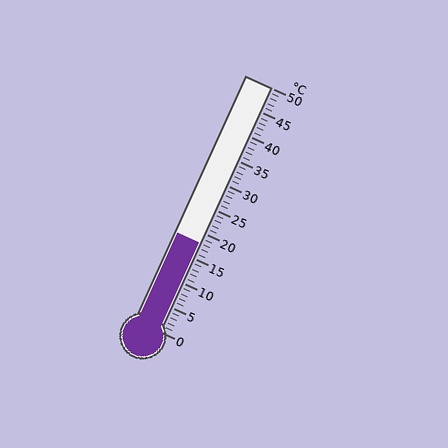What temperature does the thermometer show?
The thermometer shows approximately 18°C.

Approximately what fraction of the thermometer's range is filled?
The thermometer is filled to approximately 35% of its range.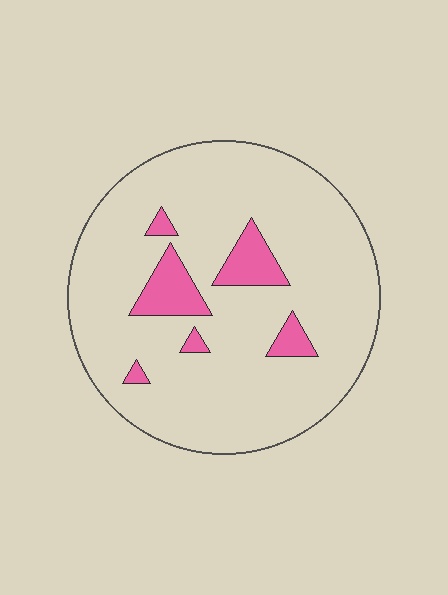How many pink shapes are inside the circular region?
6.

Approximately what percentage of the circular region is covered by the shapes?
Approximately 10%.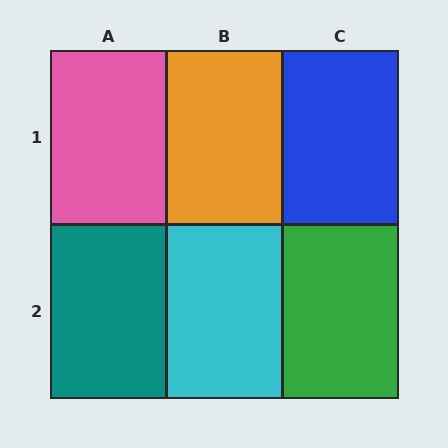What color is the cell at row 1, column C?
Blue.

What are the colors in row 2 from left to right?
Teal, cyan, green.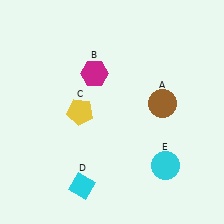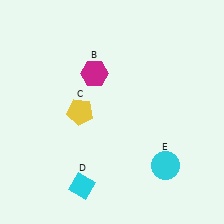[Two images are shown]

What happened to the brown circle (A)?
The brown circle (A) was removed in Image 2. It was in the top-right area of Image 1.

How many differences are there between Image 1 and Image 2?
There is 1 difference between the two images.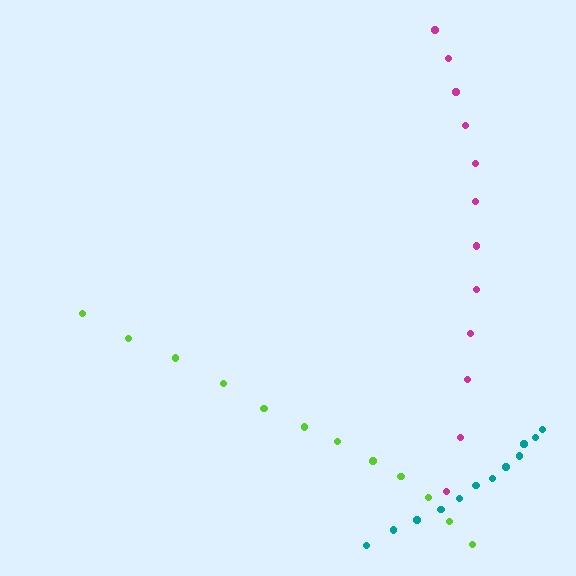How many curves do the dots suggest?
There are 3 distinct paths.